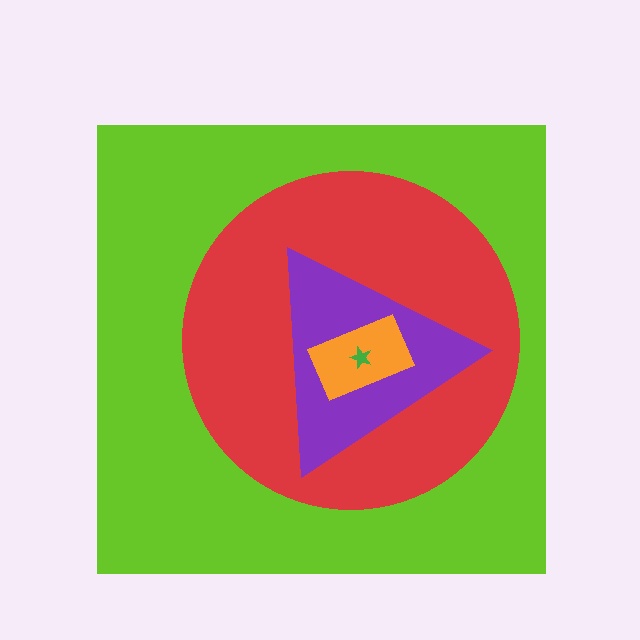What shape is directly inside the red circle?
The purple triangle.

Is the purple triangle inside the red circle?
Yes.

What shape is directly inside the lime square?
The red circle.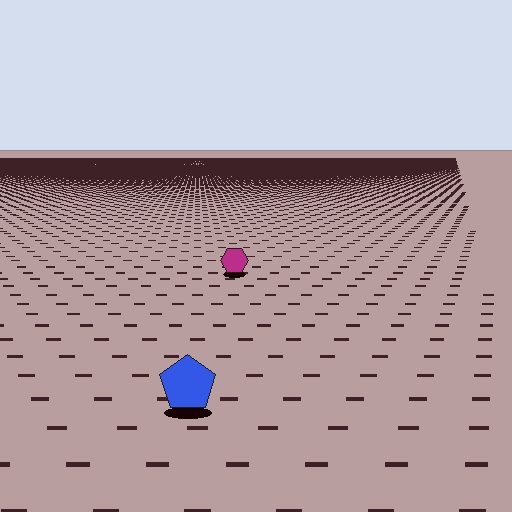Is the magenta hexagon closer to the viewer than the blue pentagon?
No. The blue pentagon is closer — you can tell from the texture gradient: the ground texture is coarser near it.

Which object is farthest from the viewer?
The magenta hexagon is farthest from the viewer. It appears smaller and the ground texture around it is denser.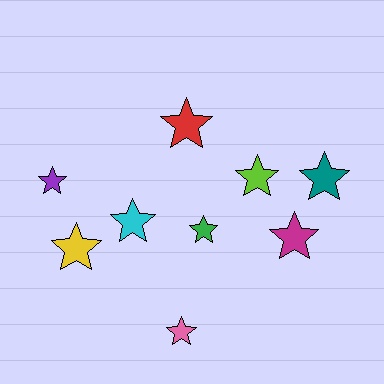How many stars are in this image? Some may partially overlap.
There are 9 stars.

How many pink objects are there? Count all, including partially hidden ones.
There is 1 pink object.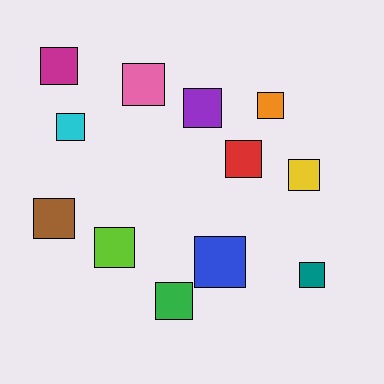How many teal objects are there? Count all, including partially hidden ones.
There is 1 teal object.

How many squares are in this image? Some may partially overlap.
There are 12 squares.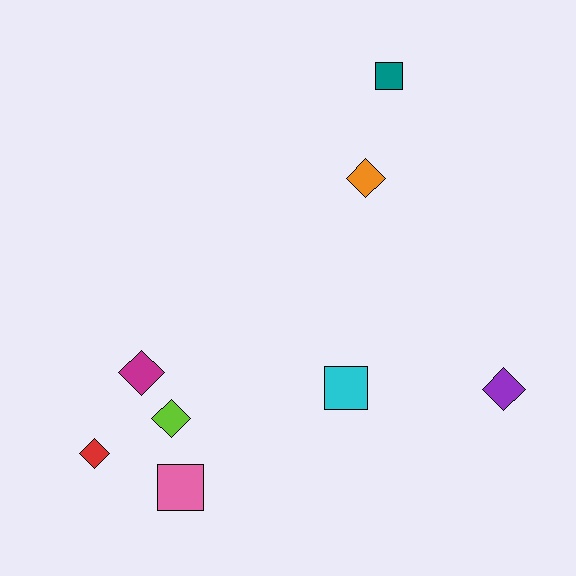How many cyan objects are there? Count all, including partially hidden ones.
There is 1 cyan object.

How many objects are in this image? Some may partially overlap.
There are 8 objects.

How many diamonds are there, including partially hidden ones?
There are 5 diamonds.